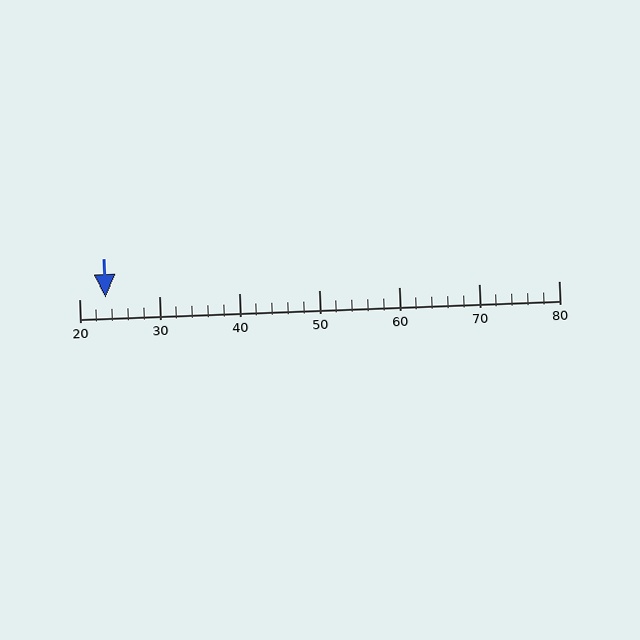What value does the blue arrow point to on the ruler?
The blue arrow points to approximately 23.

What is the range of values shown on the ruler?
The ruler shows values from 20 to 80.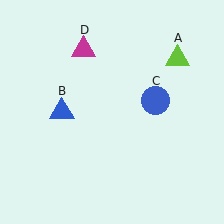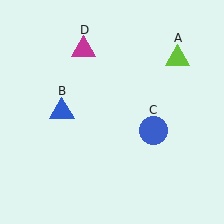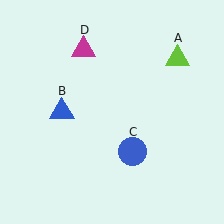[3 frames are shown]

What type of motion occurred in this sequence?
The blue circle (object C) rotated clockwise around the center of the scene.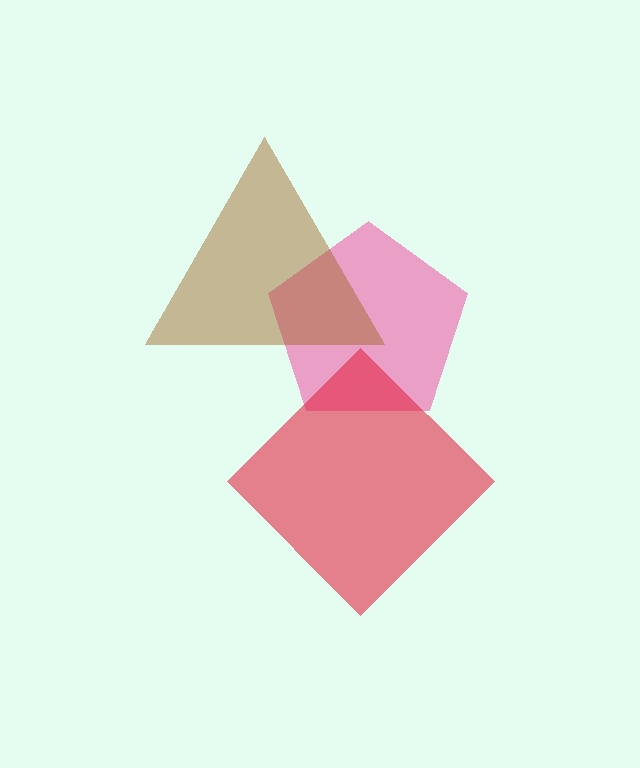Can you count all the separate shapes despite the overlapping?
Yes, there are 3 separate shapes.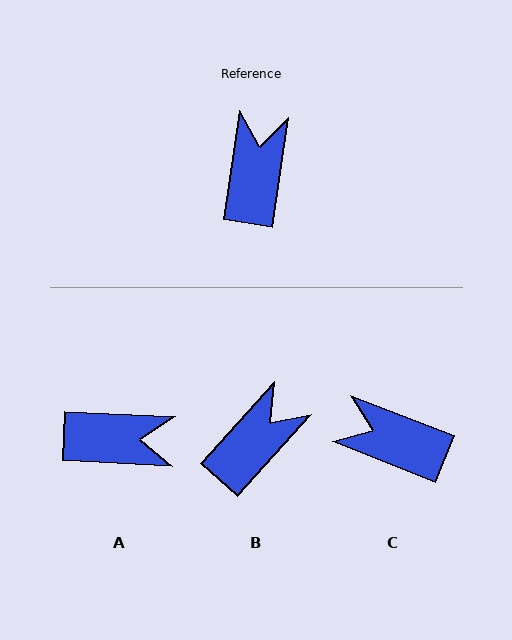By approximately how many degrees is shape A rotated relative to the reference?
Approximately 84 degrees clockwise.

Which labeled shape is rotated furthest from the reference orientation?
A, about 84 degrees away.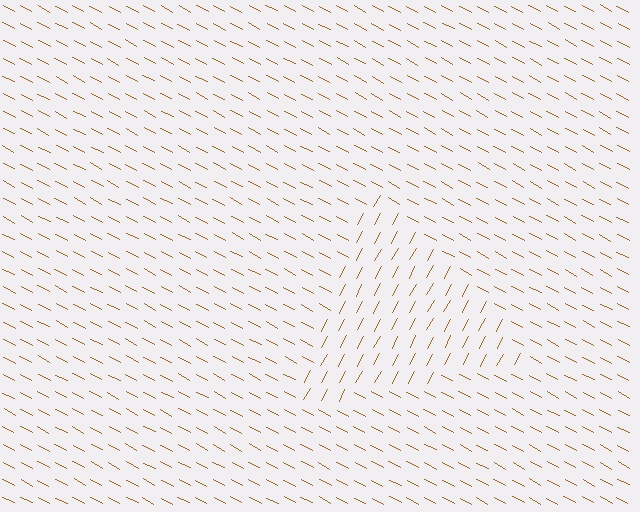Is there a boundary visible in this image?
Yes, there is a texture boundary formed by a change in line orientation.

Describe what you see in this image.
The image is filled with small brown line segments. A triangle region in the image has lines oriented differently from the surrounding lines, creating a visible texture boundary.